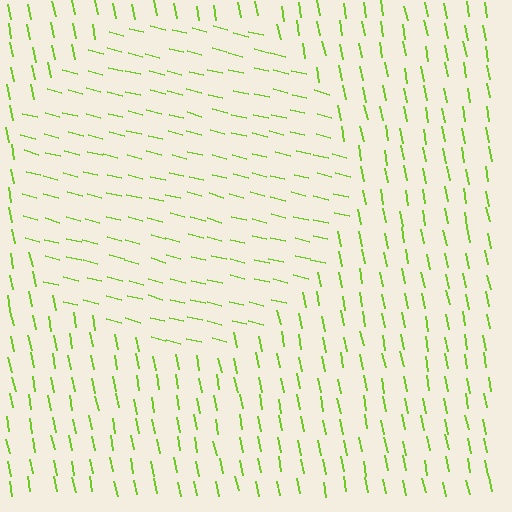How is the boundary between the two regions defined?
The boundary is defined purely by a change in line orientation (approximately 65 degrees difference). All lines are the same color and thickness.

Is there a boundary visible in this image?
Yes, there is a texture boundary formed by a change in line orientation.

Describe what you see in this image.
The image is filled with small lime line segments. A circle region in the image has lines oriented differently from the surrounding lines, creating a visible texture boundary.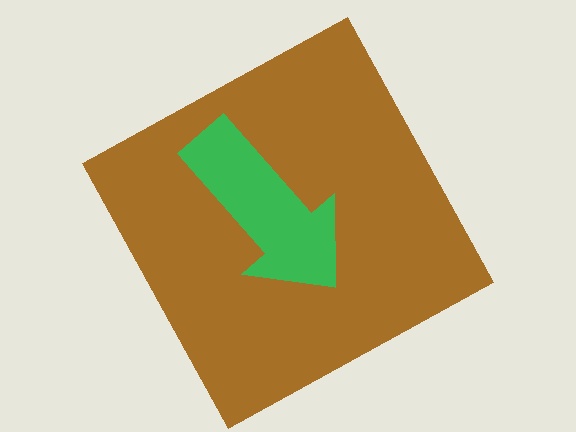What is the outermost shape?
The brown square.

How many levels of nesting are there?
2.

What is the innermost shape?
The green arrow.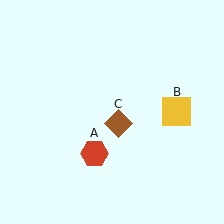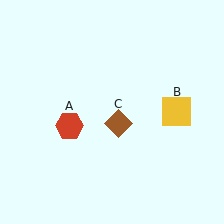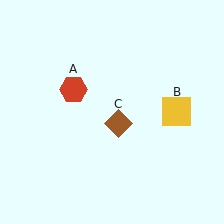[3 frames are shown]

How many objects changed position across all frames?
1 object changed position: red hexagon (object A).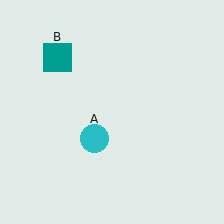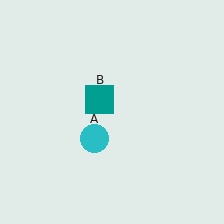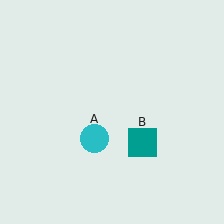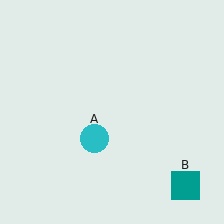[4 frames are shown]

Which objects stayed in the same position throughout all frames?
Cyan circle (object A) remained stationary.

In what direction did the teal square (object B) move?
The teal square (object B) moved down and to the right.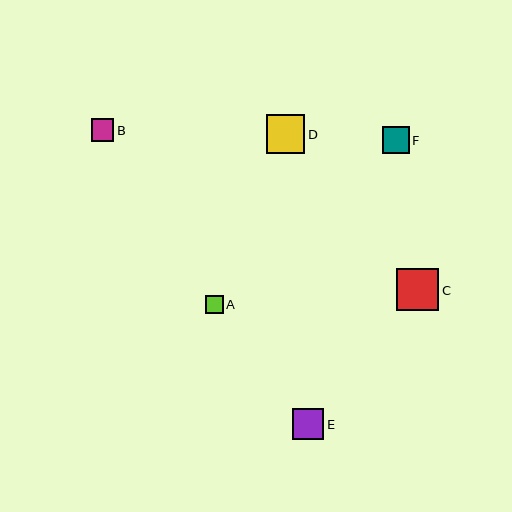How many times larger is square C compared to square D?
Square C is approximately 1.1 times the size of square D.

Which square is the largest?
Square C is the largest with a size of approximately 42 pixels.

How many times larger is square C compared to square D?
Square C is approximately 1.1 times the size of square D.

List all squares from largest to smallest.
From largest to smallest: C, D, E, F, B, A.